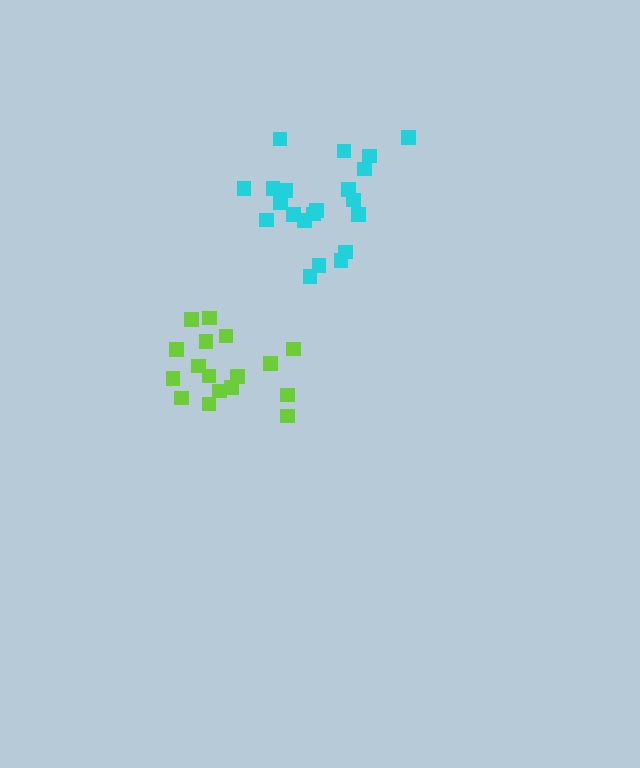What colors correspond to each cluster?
The clusters are colored: lime, cyan.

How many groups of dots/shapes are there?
There are 2 groups.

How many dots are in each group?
Group 1: 17 dots, Group 2: 21 dots (38 total).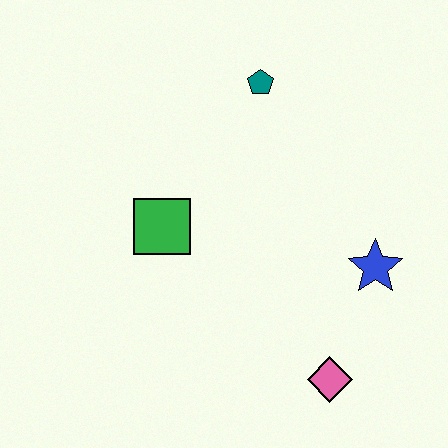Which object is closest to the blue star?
The pink diamond is closest to the blue star.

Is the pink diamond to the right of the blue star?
No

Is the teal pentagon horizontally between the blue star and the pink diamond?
No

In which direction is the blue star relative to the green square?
The blue star is to the right of the green square.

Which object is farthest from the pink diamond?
The teal pentagon is farthest from the pink diamond.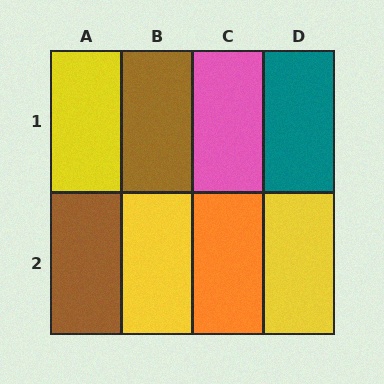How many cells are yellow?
3 cells are yellow.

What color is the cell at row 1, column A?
Yellow.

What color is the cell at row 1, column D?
Teal.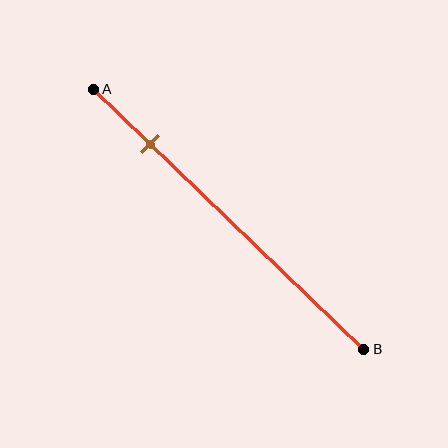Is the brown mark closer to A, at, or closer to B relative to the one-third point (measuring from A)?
The brown mark is closer to point A than the one-third point of segment AB.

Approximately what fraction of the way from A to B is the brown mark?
The brown mark is approximately 20% of the way from A to B.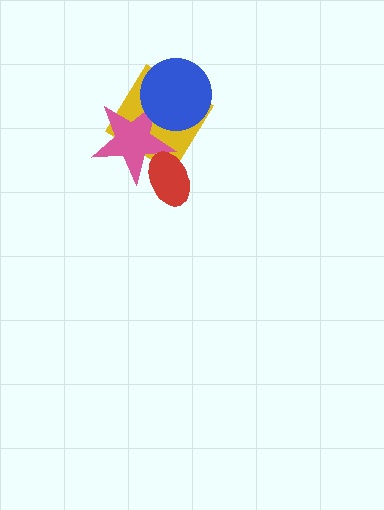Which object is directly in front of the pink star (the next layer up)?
The blue circle is directly in front of the pink star.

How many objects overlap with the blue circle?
2 objects overlap with the blue circle.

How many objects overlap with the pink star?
3 objects overlap with the pink star.